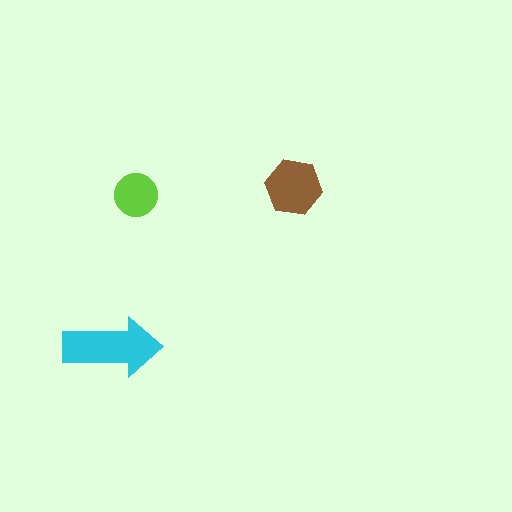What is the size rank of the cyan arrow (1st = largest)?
1st.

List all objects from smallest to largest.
The lime circle, the brown hexagon, the cyan arrow.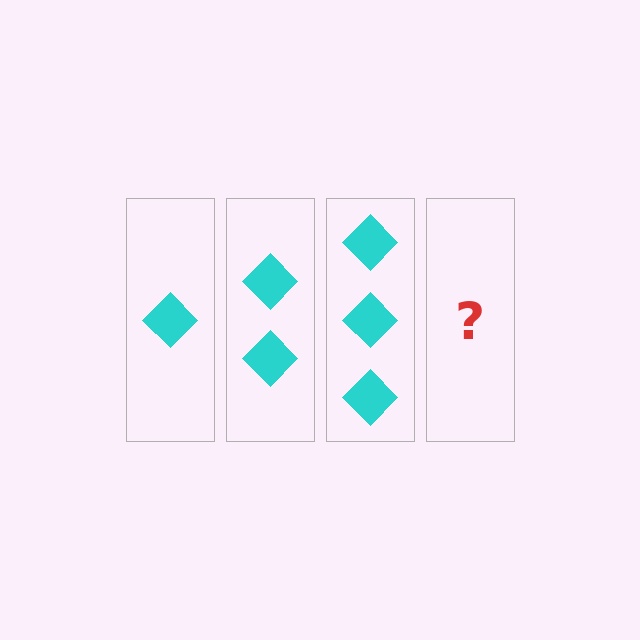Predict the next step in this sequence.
The next step is 4 diamonds.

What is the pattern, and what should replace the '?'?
The pattern is that each step adds one more diamond. The '?' should be 4 diamonds.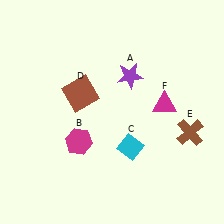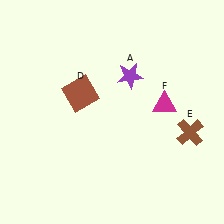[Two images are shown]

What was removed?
The magenta hexagon (B), the cyan diamond (C) were removed in Image 2.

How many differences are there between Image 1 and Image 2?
There are 2 differences between the two images.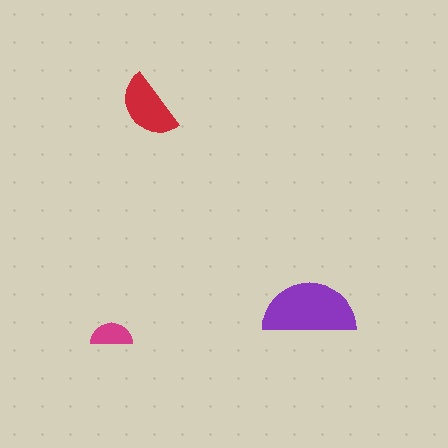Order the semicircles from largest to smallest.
the purple one, the red one, the magenta one.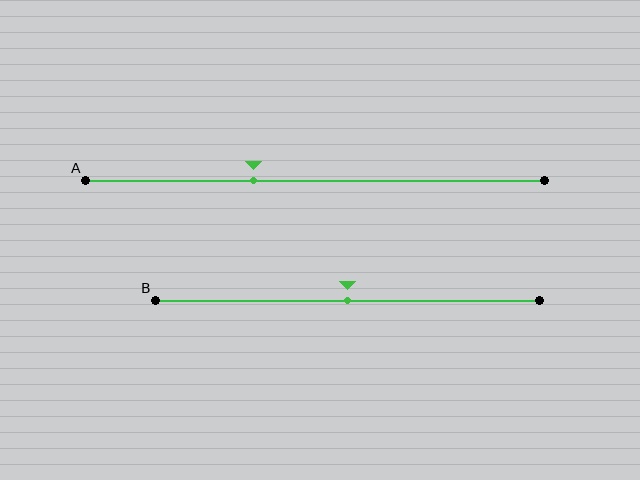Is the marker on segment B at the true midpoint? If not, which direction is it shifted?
Yes, the marker on segment B is at the true midpoint.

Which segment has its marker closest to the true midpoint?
Segment B has its marker closest to the true midpoint.